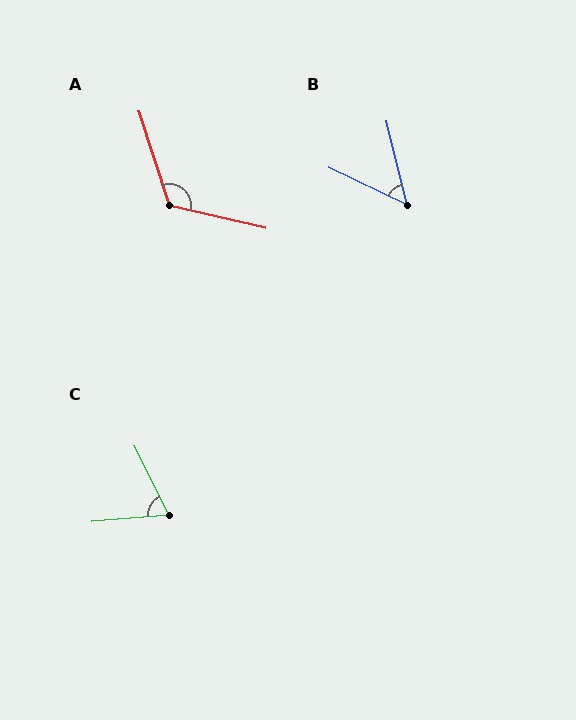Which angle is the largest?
A, at approximately 121 degrees.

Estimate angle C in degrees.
Approximately 69 degrees.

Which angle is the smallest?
B, at approximately 51 degrees.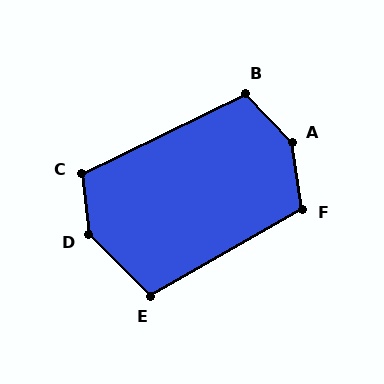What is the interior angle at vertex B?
Approximately 108 degrees (obtuse).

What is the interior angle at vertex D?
Approximately 141 degrees (obtuse).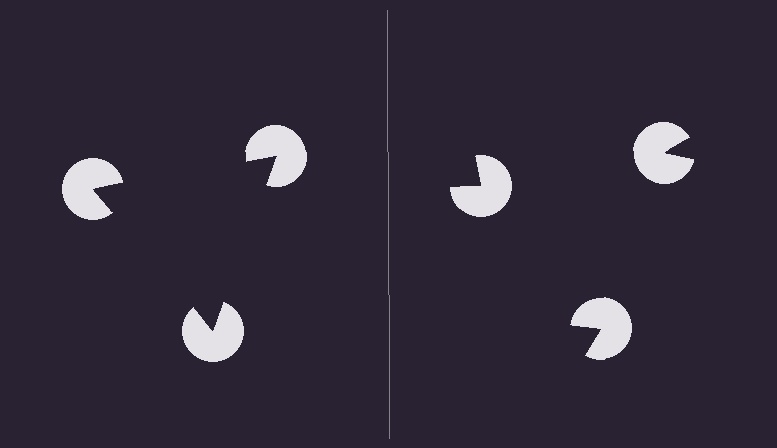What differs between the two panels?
The pac-man discs are positioned identically on both sides; only the wedge orientations differ. On the left they align to a triangle; on the right they are misaligned.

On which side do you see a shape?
An illusory triangle appears on the left side. On the right side the wedge cuts are rotated, so no coherent shape forms.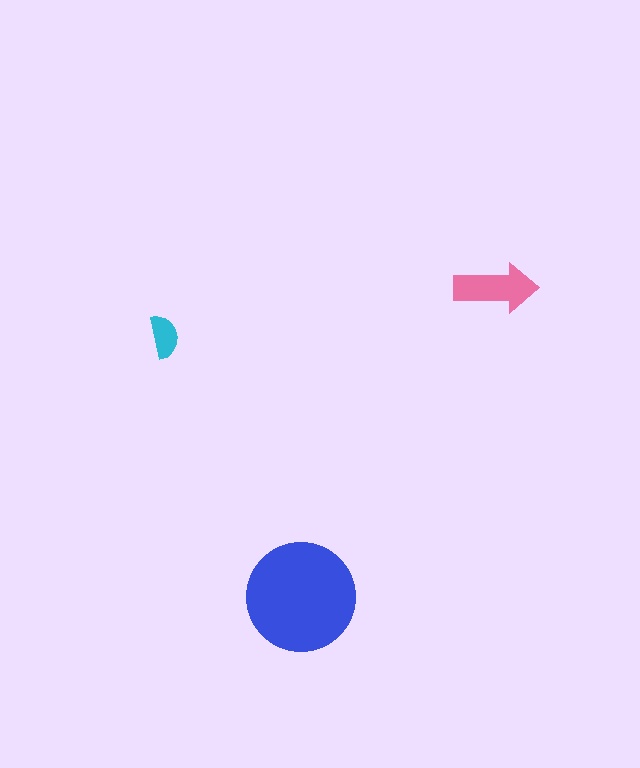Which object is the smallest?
The cyan semicircle.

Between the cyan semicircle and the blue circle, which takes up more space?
The blue circle.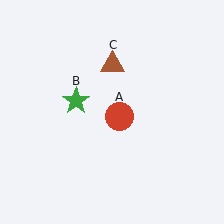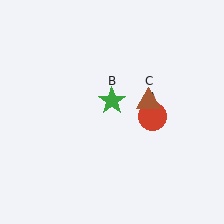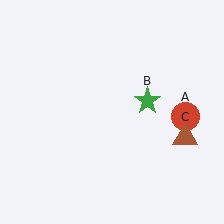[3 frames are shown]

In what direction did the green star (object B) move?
The green star (object B) moved right.